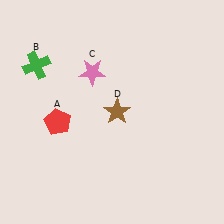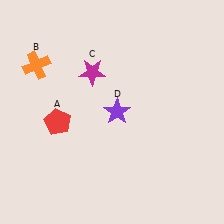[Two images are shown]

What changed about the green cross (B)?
In Image 1, B is green. In Image 2, it changed to orange.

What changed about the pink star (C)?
In Image 1, C is pink. In Image 2, it changed to magenta.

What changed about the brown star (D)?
In Image 1, D is brown. In Image 2, it changed to purple.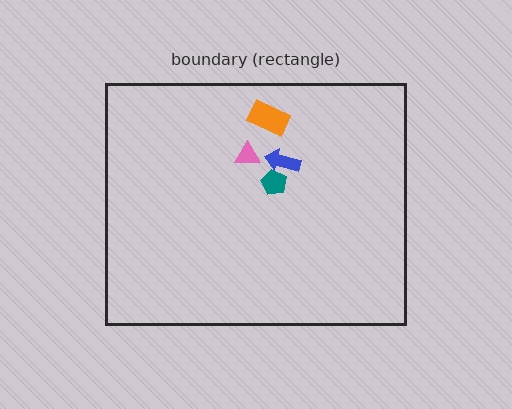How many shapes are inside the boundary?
4 inside, 0 outside.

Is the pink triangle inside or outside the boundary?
Inside.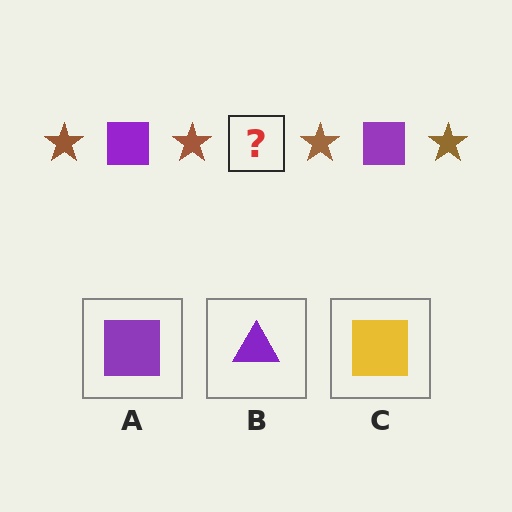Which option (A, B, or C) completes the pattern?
A.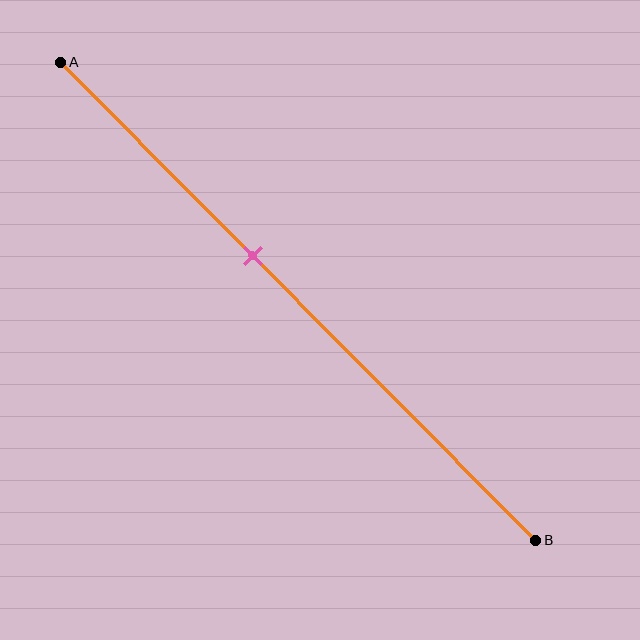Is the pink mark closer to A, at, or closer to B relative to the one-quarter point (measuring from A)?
The pink mark is closer to point B than the one-quarter point of segment AB.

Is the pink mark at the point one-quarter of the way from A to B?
No, the mark is at about 40% from A, not at the 25% one-quarter point.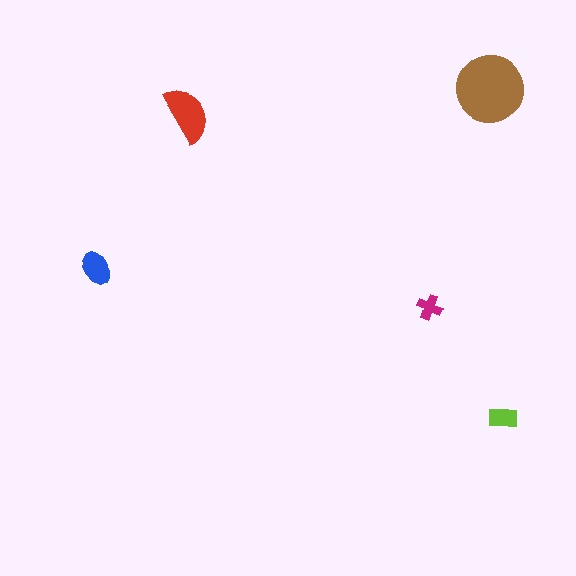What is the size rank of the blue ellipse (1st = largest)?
3rd.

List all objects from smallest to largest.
The magenta cross, the lime rectangle, the blue ellipse, the red semicircle, the brown circle.